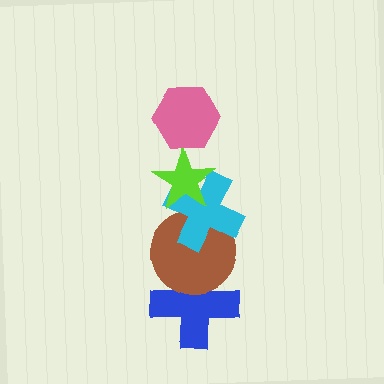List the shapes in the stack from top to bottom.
From top to bottom: the pink hexagon, the lime star, the cyan cross, the brown circle, the blue cross.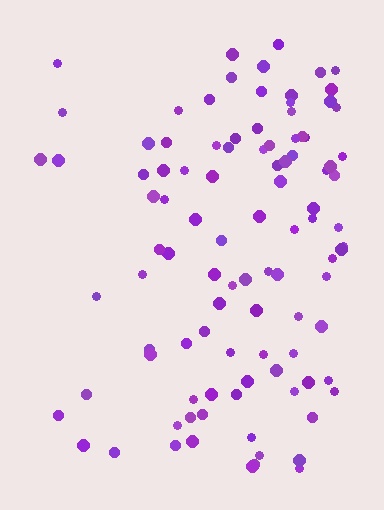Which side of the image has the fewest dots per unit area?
The left.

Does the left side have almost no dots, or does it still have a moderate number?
Still a moderate number, just noticeably fewer than the right.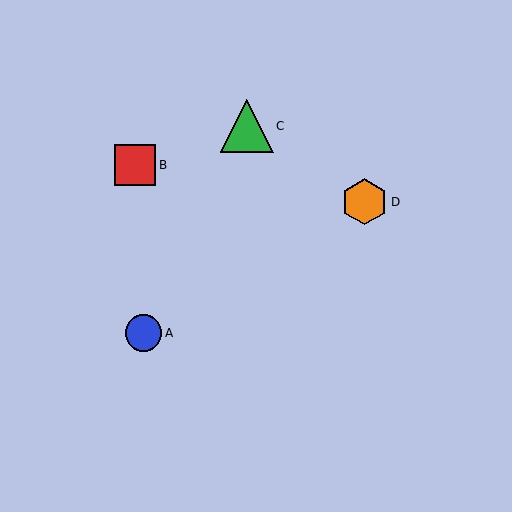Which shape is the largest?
The green triangle (labeled C) is the largest.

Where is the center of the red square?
The center of the red square is at (135, 165).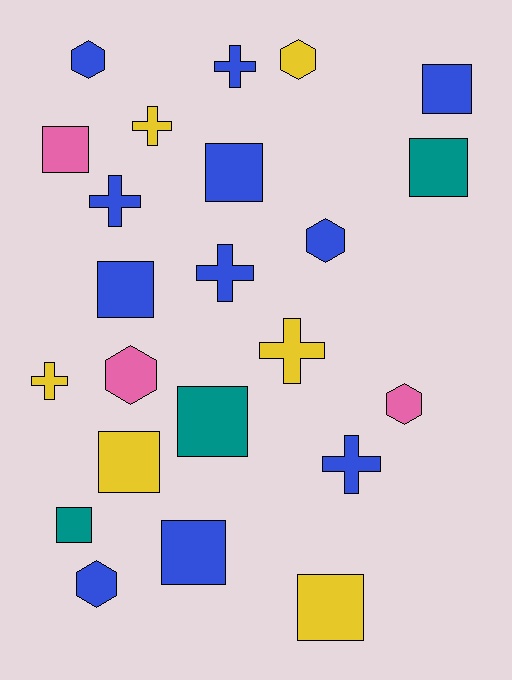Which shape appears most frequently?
Square, with 10 objects.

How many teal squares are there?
There are 3 teal squares.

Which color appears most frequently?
Blue, with 11 objects.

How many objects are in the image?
There are 23 objects.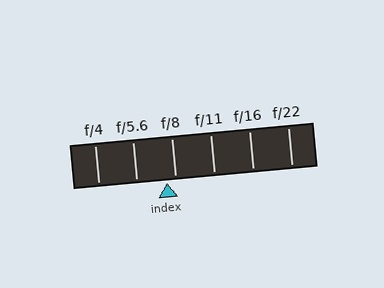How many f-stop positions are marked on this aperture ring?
There are 6 f-stop positions marked.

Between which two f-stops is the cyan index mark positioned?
The index mark is between f/5.6 and f/8.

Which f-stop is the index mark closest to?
The index mark is closest to f/8.